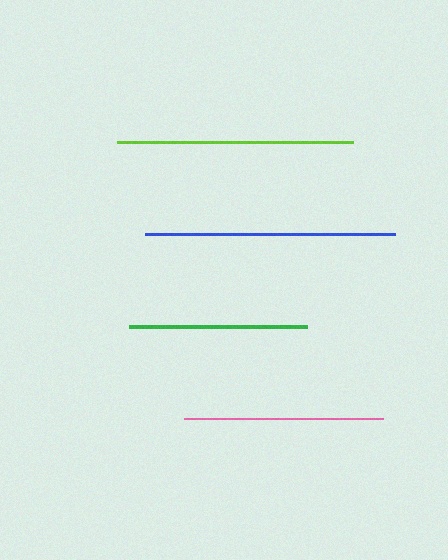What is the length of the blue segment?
The blue segment is approximately 250 pixels long.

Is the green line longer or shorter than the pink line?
The pink line is longer than the green line.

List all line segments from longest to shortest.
From longest to shortest: blue, lime, pink, green.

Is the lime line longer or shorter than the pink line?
The lime line is longer than the pink line.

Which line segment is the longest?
The blue line is the longest at approximately 250 pixels.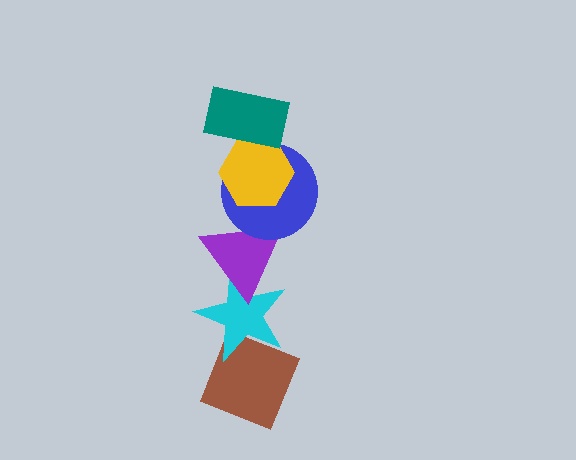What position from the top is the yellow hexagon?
The yellow hexagon is 2nd from the top.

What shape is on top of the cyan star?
The purple triangle is on top of the cyan star.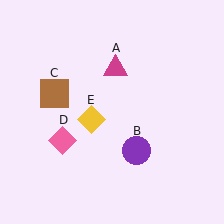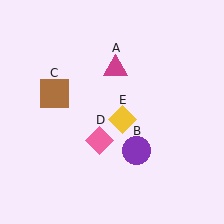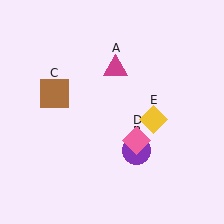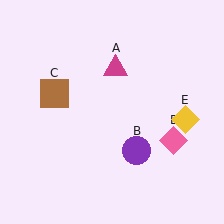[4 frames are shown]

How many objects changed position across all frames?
2 objects changed position: pink diamond (object D), yellow diamond (object E).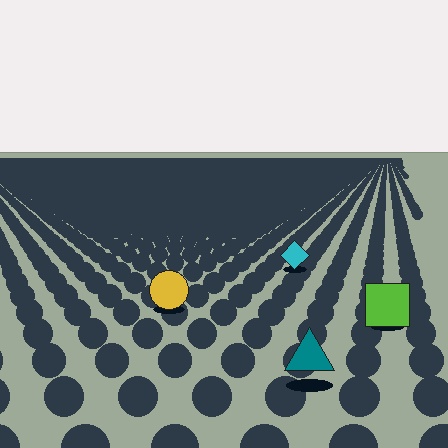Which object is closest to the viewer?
The teal triangle is closest. The texture marks near it are larger and more spread out.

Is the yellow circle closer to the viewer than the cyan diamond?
Yes. The yellow circle is closer — you can tell from the texture gradient: the ground texture is coarser near it.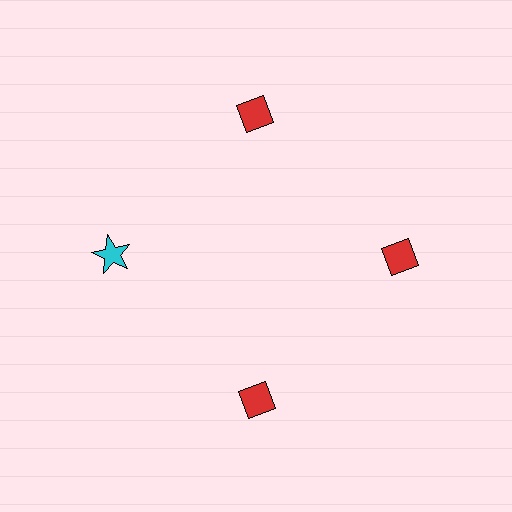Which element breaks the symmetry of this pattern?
The cyan star at roughly the 9 o'clock position breaks the symmetry. All other shapes are red diamonds.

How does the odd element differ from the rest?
It differs in both color (cyan instead of red) and shape (star instead of diamond).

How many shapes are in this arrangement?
There are 4 shapes arranged in a ring pattern.